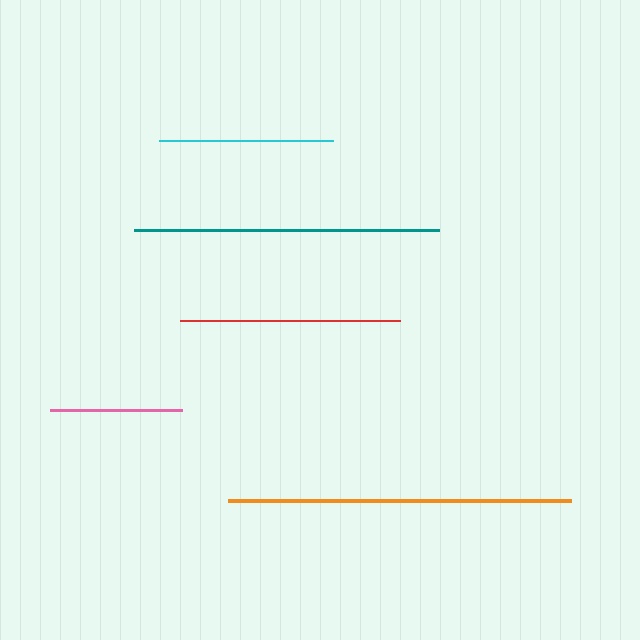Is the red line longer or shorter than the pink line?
The red line is longer than the pink line.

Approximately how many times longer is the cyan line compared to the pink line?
The cyan line is approximately 1.3 times the length of the pink line.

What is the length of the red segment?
The red segment is approximately 219 pixels long.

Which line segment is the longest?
The orange line is the longest at approximately 343 pixels.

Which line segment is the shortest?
The pink line is the shortest at approximately 132 pixels.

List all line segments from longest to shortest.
From longest to shortest: orange, teal, red, cyan, pink.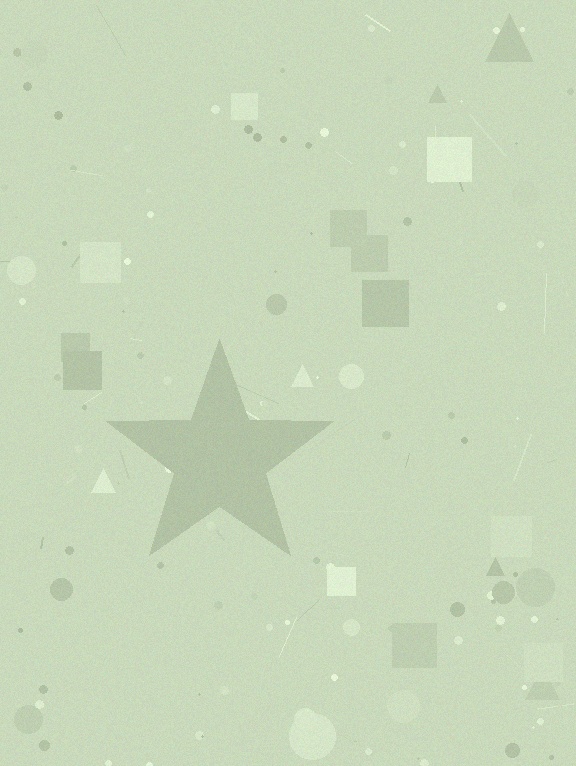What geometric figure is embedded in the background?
A star is embedded in the background.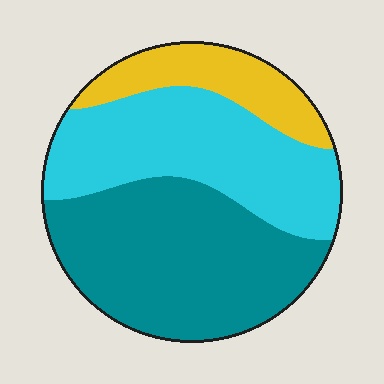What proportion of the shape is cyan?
Cyan takes up about three eighths (3/8) of the shape.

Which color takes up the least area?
Yellow, at roughly 15%.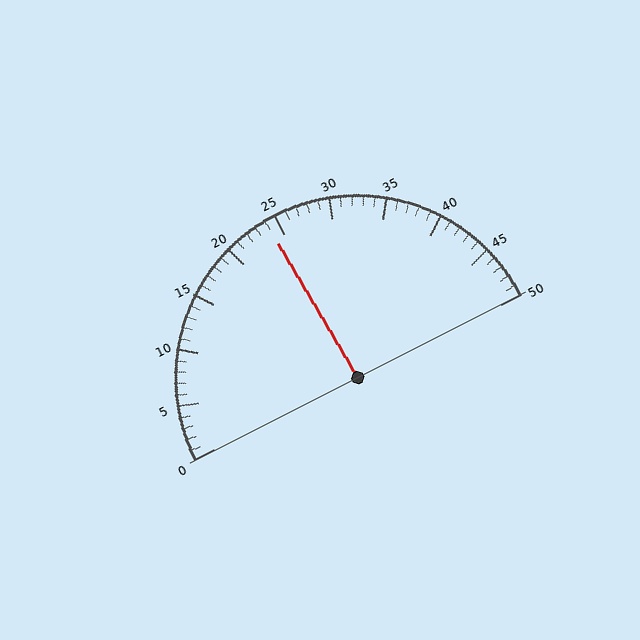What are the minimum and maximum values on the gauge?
The gauge ranges from 0 to 50.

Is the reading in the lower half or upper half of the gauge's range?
The reading is in the lower half of the range (0 to 50).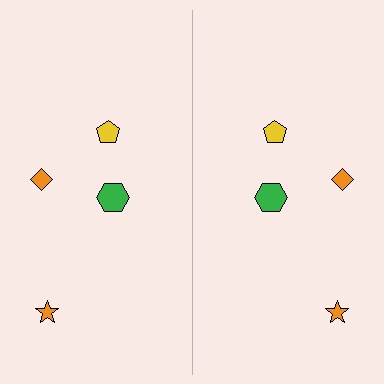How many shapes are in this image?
There are 8 shapes in this image.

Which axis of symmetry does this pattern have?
The pattern has a vertical axis of symmetry running through the center of the image.